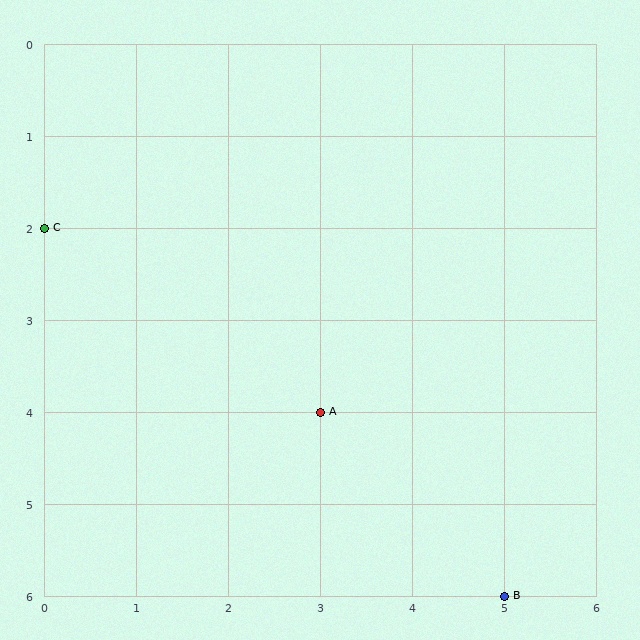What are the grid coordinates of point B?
Point B is at grid coordinates (5, 6).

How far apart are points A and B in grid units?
Points A and B are 2 columns and 2 rows apart (about 2.8 grid units diagonally).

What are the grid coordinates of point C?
Point C is at grid coordinates (0, 2).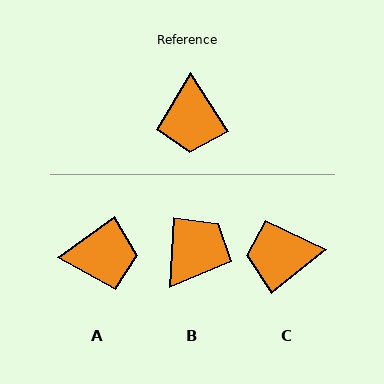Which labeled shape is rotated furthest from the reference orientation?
B, about 144 degrees away.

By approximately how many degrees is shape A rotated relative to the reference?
Approximately 92 degrees counter-clockwise.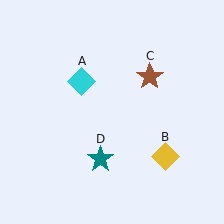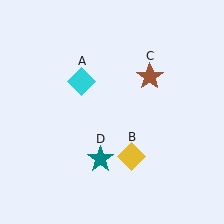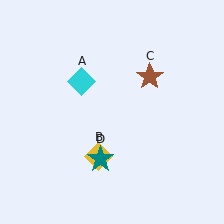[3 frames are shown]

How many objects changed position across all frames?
1 object changed position: yellow diamond (object B).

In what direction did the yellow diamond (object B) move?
The yellow diamond (object B) moved left.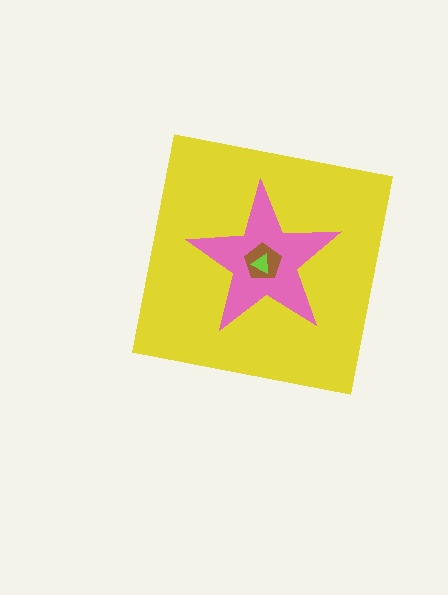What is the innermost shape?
The lime triangle.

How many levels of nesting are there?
4.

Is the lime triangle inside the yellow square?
Yes.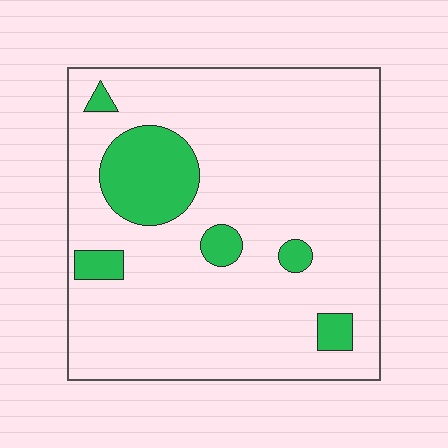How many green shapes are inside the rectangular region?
6.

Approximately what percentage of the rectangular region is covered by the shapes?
Approximately 15%.